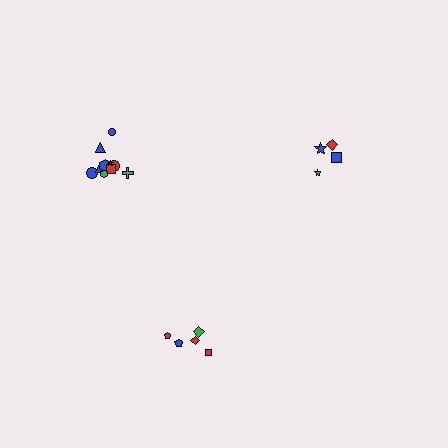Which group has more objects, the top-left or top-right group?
The top-left group.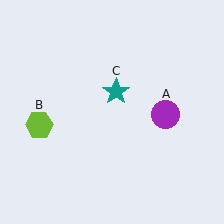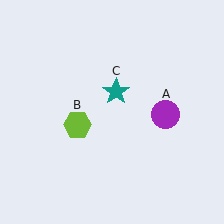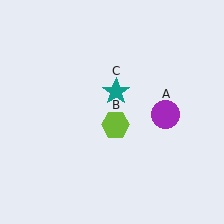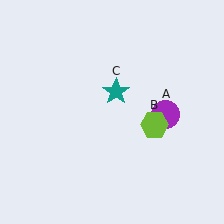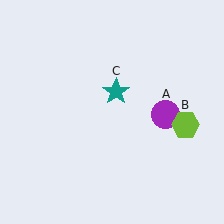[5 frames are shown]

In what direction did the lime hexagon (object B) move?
The lime hexagon (object B) moved right.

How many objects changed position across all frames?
1 object changed position: lime hexagon (object B).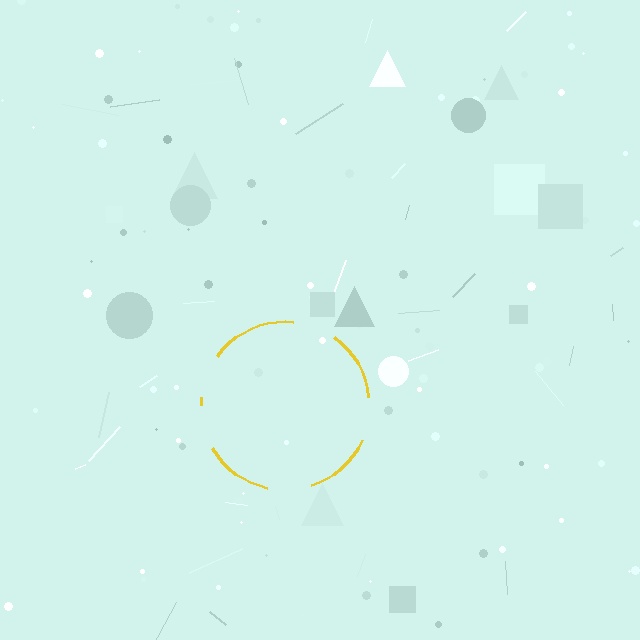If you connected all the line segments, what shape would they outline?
They would outline a circle.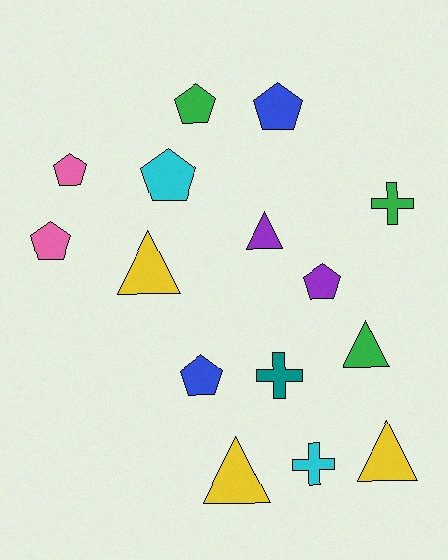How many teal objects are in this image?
There is 1 teal object.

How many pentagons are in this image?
There are 7 pentagons.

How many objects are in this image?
There are 15 objects.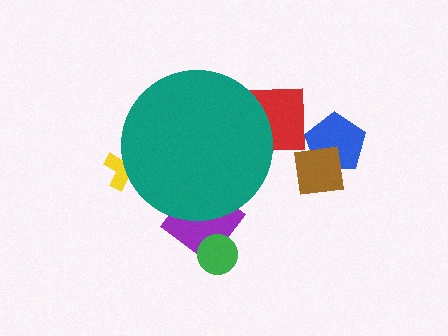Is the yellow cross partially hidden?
Yes, the yellow cross is partially hidden behind the teal circle.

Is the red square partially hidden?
Yes, the red square is partially hidden behind the teal circle.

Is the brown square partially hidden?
No, the brown square is fully visible.